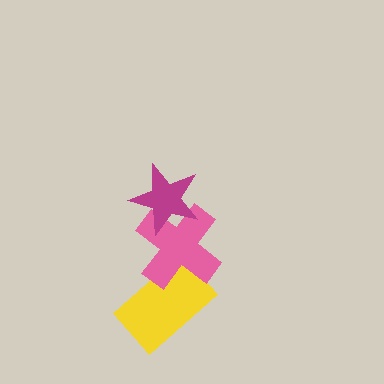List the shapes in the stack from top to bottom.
From top to bottom: the magenta star, the pink cross, the yellow rectangle.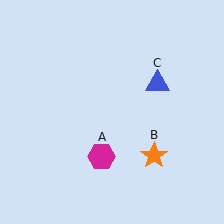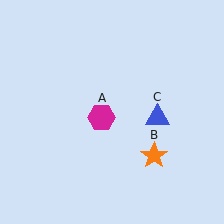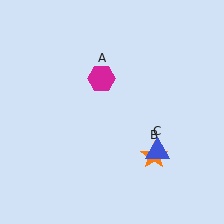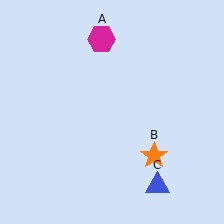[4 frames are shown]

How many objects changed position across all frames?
2 objects changed position: magenta hexagon (object A), blue triangle (object C).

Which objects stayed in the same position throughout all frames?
Orange star (object B) remained stationary.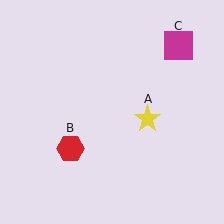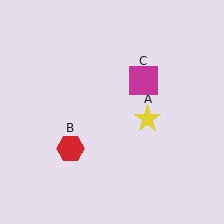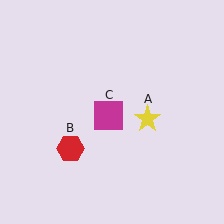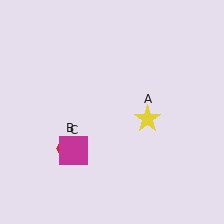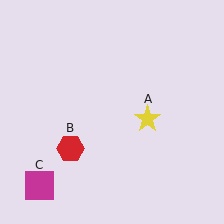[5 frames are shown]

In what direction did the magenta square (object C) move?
The magenta square (object C) moved down and to the left.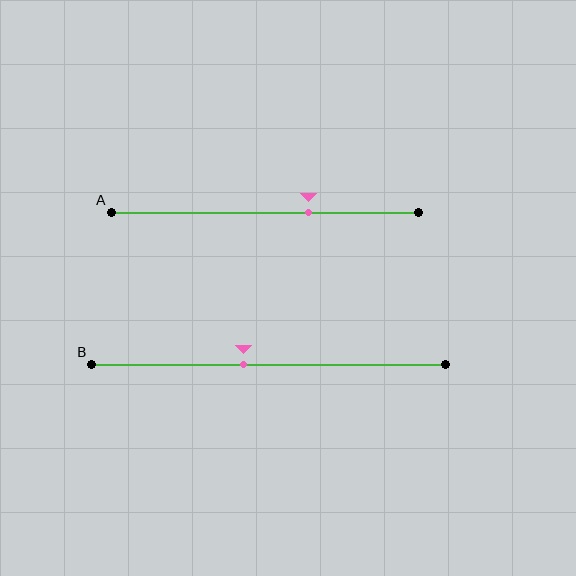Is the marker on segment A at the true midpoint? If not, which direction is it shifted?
No, the marker on segment A is shifted to the right by about 14% of the segment length.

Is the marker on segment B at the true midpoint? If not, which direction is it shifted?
No, the marker on segment B is shifted to the left by about 7% of the segment length.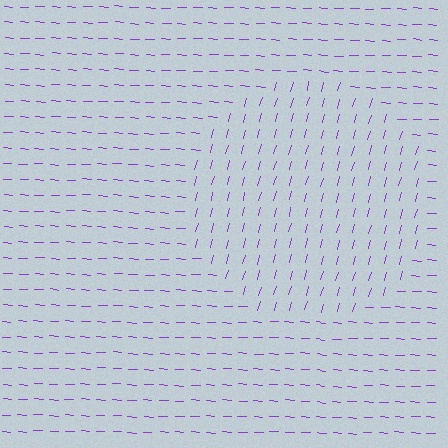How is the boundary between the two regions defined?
The boundary is defined purely by a change in line orientation (approximately 79 degrees difference). All lines are the same color and thickness.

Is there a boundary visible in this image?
Yes, there is a texture boundary formed by a change in line orientation.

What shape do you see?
I see a circle.